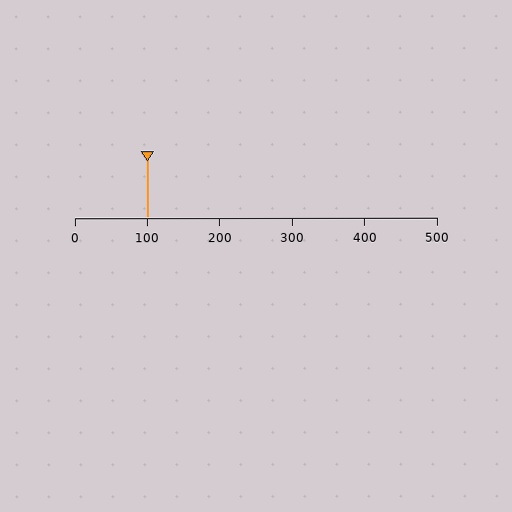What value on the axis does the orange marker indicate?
The marker indicates approximately 100.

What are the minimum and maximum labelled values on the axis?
The axis runs from 0 to 500.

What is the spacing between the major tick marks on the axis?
The major ticks are spaced 100 apart.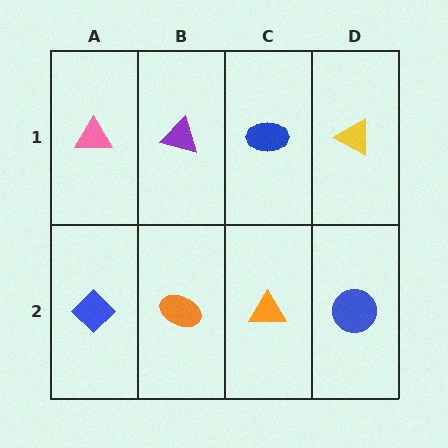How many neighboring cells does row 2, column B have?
3.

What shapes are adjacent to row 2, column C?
A blue ellipse (row 1, column C), an orange ellipse (row 2, column B), a blue circle (row 2, column D).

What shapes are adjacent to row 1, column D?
A blue circle (row 2, column D), a blue ellipse (row 1, column C).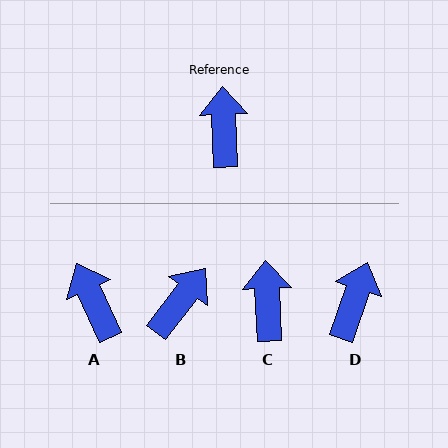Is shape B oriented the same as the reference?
No, it is off by about 40 degrees.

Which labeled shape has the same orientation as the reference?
C.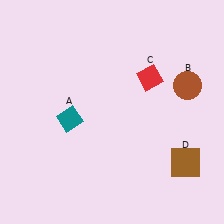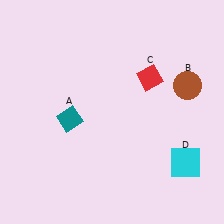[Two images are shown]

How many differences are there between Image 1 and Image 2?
There is 1 difference between the two images.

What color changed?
The square (D) changed from brown in Image 1 to cyan in Image 2.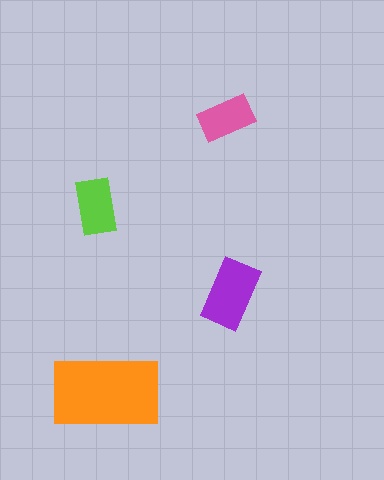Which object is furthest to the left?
The lime rectangle is leftmost.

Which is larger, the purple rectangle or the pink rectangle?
The purple one.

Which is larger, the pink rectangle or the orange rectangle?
The orange one.